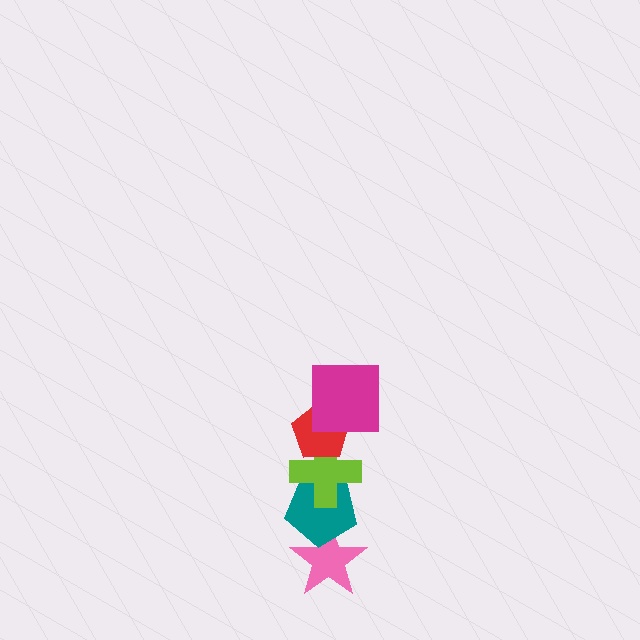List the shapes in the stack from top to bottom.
From top to bottom: the magenta square, the red pentagon, the lime cross, the teal pentagon, the pink star.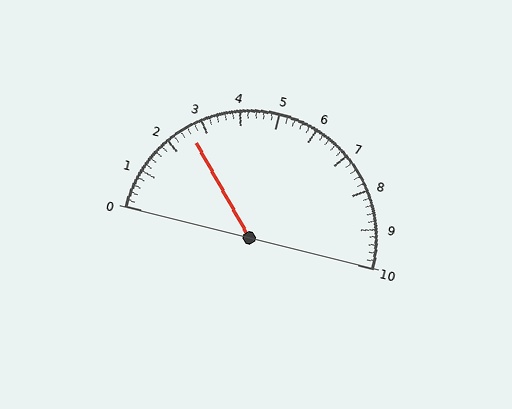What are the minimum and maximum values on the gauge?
The gauge ranges from 0 to 10.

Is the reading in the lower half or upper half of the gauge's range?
The reading is in the lower half of the range (0 to 10).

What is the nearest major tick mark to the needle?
The nearest major tick mark is 3.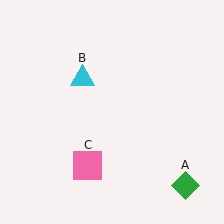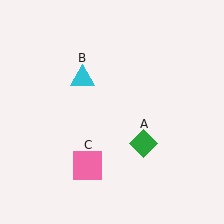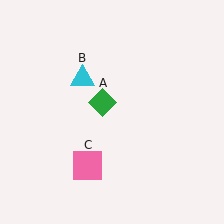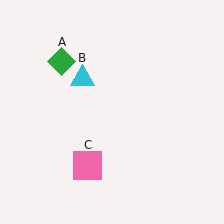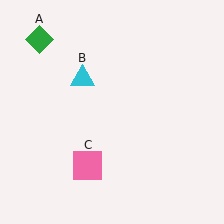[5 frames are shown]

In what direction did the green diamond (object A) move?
The green diamond (object A) moved up and to the left.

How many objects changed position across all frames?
1 object changed position: green diamond (object A).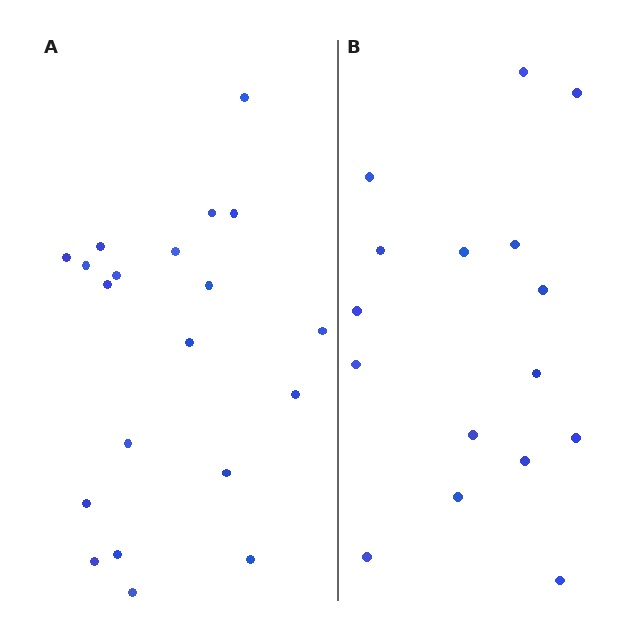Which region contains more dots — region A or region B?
Region A (the left region) has more dots.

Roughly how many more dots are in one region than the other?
Region A has about 4 more dots than region B.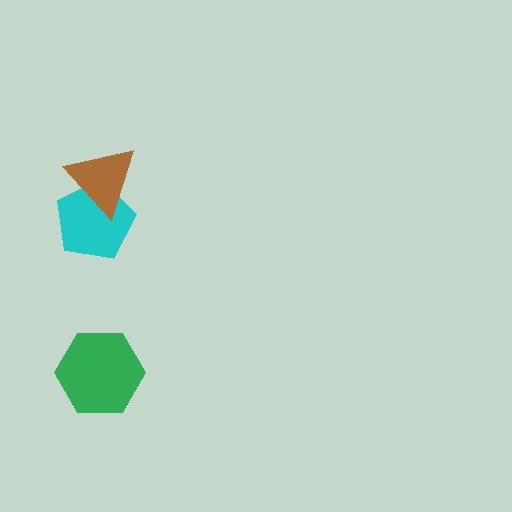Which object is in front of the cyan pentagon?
The brown triangle is in front of the cyan pentagon.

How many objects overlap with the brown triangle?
1 object overlaps with the brown triangle.